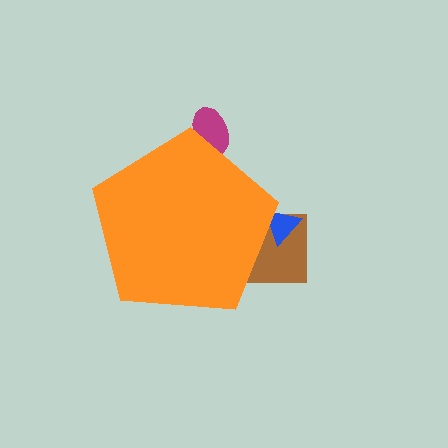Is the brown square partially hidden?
Yes, the brown square is partially hidden behind the orange pentagon.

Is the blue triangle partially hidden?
Yes, the blue triangle is partially hidden behind the orange pentagon.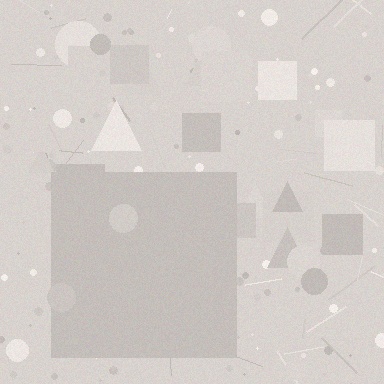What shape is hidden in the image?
A square is hidden in the image.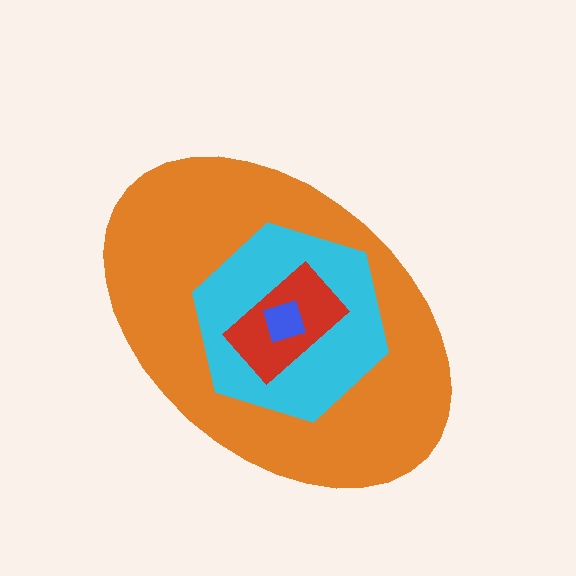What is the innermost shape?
The blue square.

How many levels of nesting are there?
4.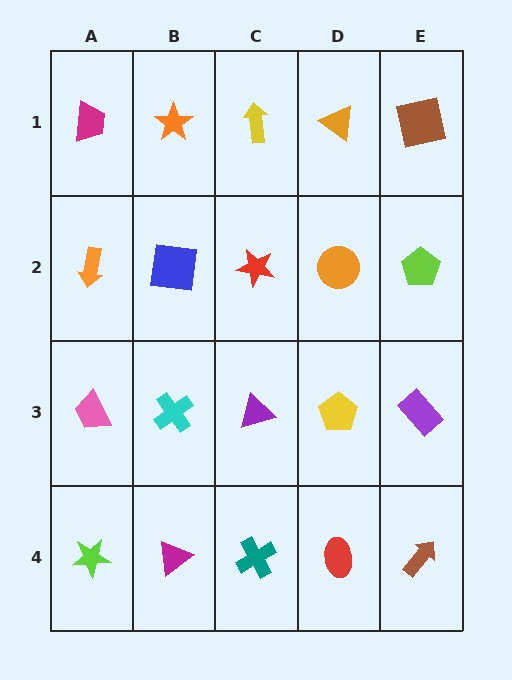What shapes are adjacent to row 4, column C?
A purple triangle (row 3, column C), a magenta triangle (row 4, column B), a red ellipse (row 4, column D).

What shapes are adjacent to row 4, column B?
A cyan cross (row 3, column B), a lime star (row 4, column A), a teal cross (row 4, column C).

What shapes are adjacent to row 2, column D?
An orange triangle (row 1, column D), a yellow pentagon (row 3, column D), a red star (row 2, column C), a lime pentagon (row 2, column E).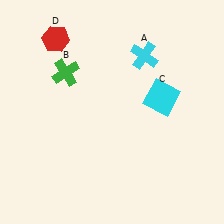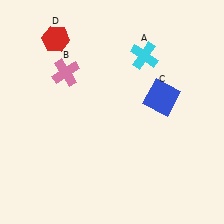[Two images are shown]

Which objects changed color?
B changed from green to pink. C changed from cyan to blue.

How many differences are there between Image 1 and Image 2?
There are 2 differences between the two images.